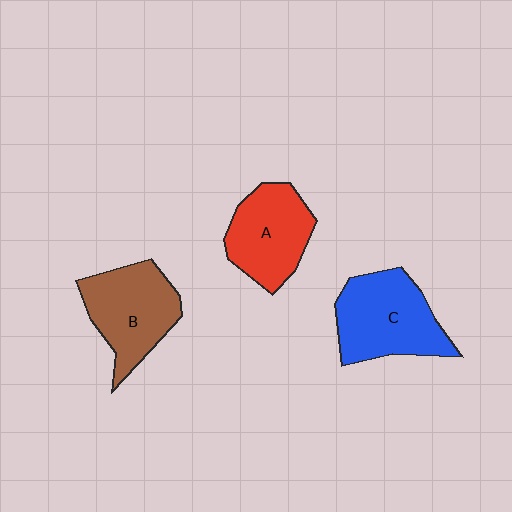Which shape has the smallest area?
Shape A (red).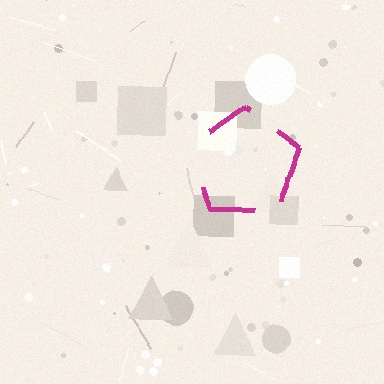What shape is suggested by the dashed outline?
The dashed outline suggests a pentagon.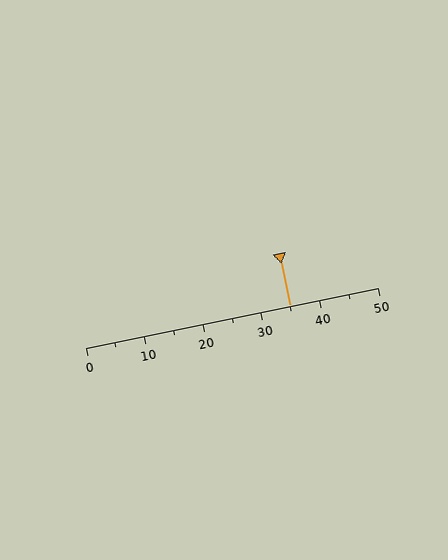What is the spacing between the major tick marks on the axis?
The major ticks are spaced 10 apart.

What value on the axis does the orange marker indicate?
The marker indicates approximately 35.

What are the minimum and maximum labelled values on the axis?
The axis runs from 0 to 50.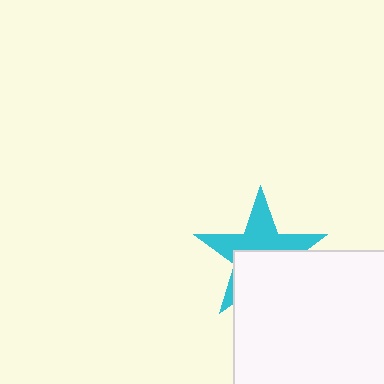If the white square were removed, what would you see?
You would see the complete cyan star.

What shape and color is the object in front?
The object in front is a white square.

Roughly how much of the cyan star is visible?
About half of it is visible (roughly 52%).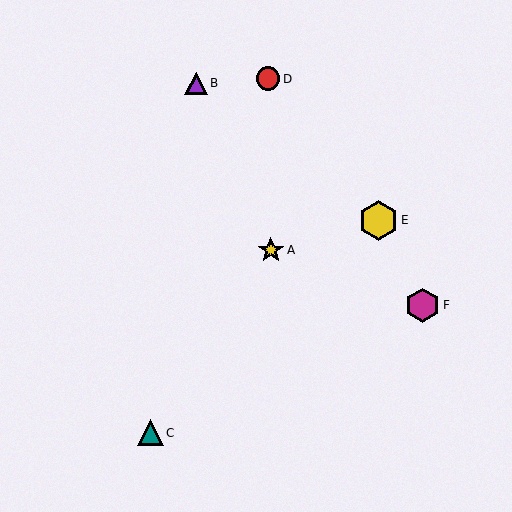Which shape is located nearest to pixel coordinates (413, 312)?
The magenta hexagon (labeled F) at (423, 305) is nearest to that location.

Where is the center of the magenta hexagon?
The center of the magenta hexagon is at (423, 305).